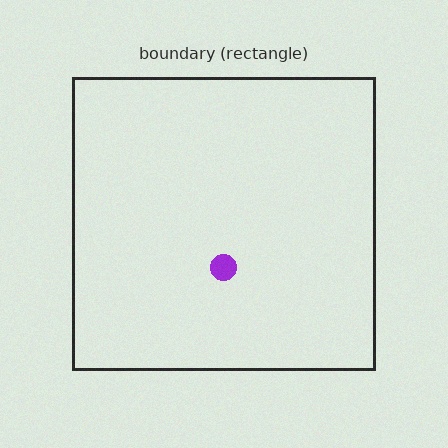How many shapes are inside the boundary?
1 inside, 0 outside.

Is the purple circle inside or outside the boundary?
Inside.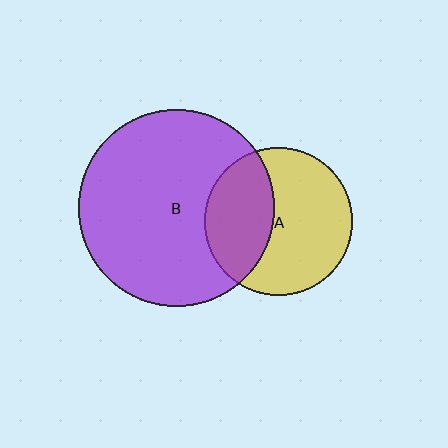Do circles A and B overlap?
Yes.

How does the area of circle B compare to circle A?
Approximately 1.8 times.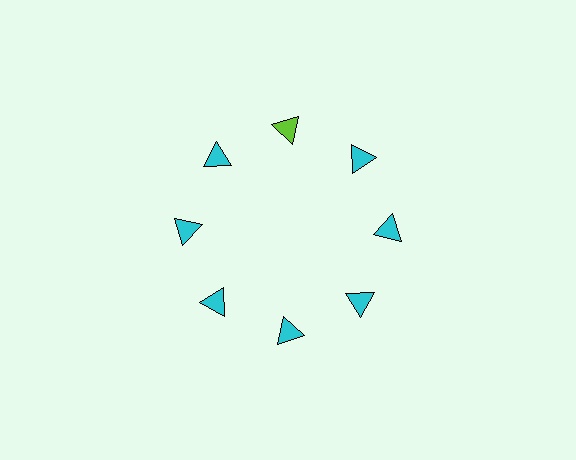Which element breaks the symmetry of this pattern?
The lime triangle at roughly the 12 o'clock position breaks the symmetry. All other shapes are cyan triangles.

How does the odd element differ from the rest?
It has a different color: lime instead of cyan.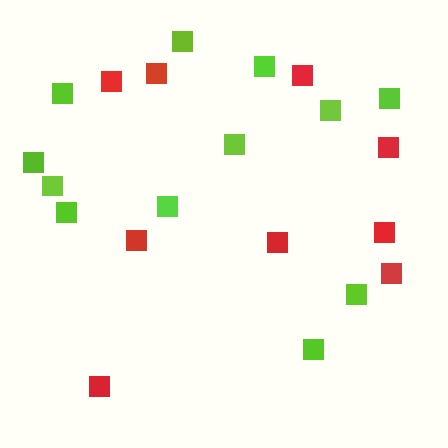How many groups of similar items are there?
There are 2 groups: one group of red squares (9) and one group of lime squares (12).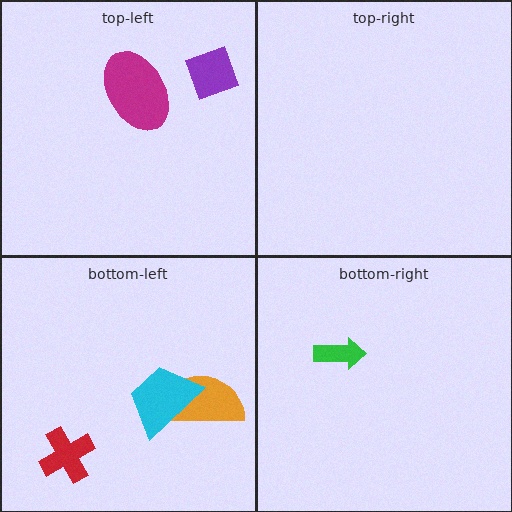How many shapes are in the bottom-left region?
3.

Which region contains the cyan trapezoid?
The bottom-left region.